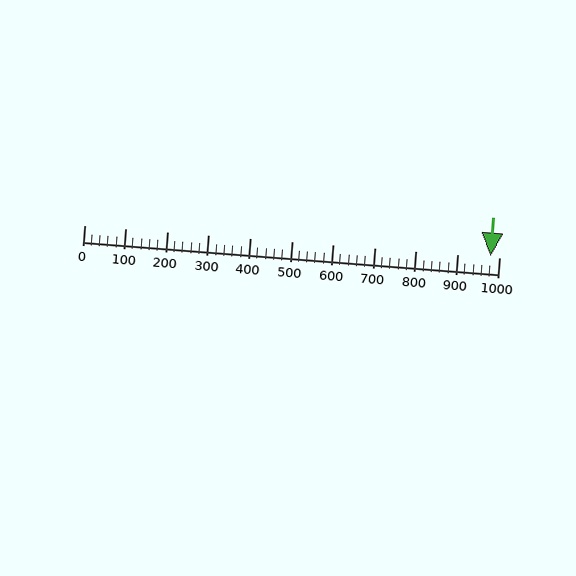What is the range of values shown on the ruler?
The ruler shows values from 0 to 1000.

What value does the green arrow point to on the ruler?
The green arrow points to approximately 980.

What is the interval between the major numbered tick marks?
The major tick marks are spaced 100 units apart.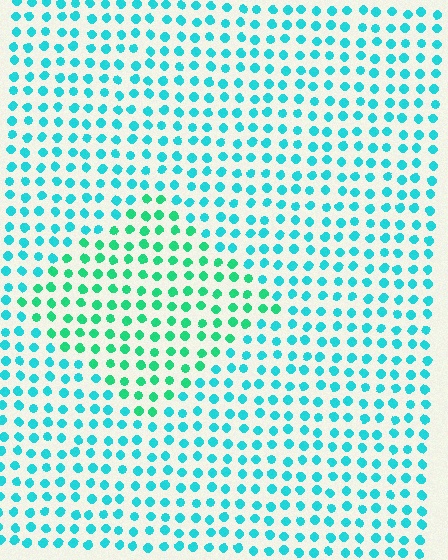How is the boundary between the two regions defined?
The boundary is defined purely by a slight shift in hue (about 31 degrees). Spacing, size, and orientation are identical on both sides.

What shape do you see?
I see a diamond.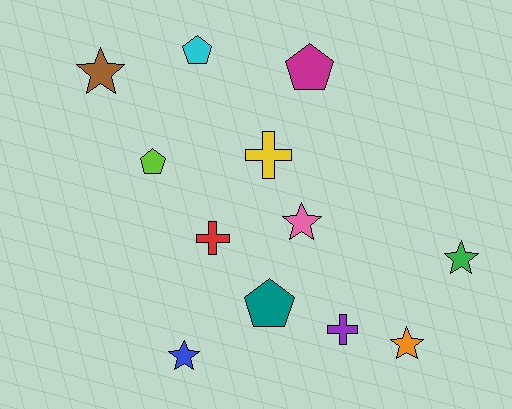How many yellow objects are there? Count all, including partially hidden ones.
There is 1 yellow object.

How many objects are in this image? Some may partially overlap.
There are 12 objects.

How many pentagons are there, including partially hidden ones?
There are 4 pentagons.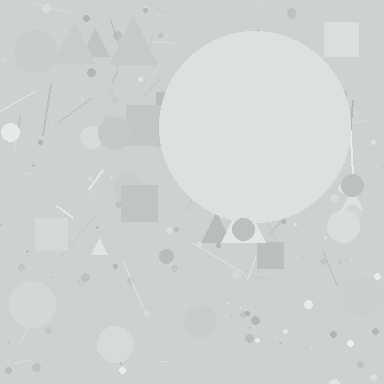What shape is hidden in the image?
A circle is hidden in the image.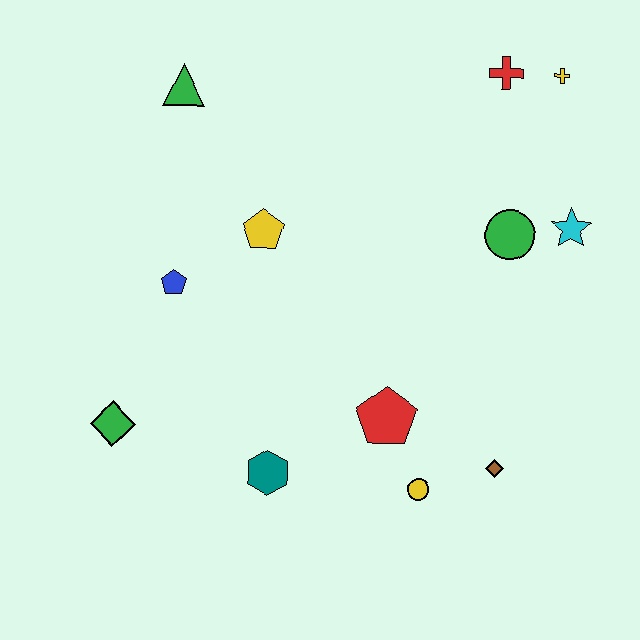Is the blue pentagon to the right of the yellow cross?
No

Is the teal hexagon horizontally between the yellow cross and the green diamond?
Yes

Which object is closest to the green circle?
The cyan star is closest to the green circle.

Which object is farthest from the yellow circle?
The green triangle is farthest from the yellow circle.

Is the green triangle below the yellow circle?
No